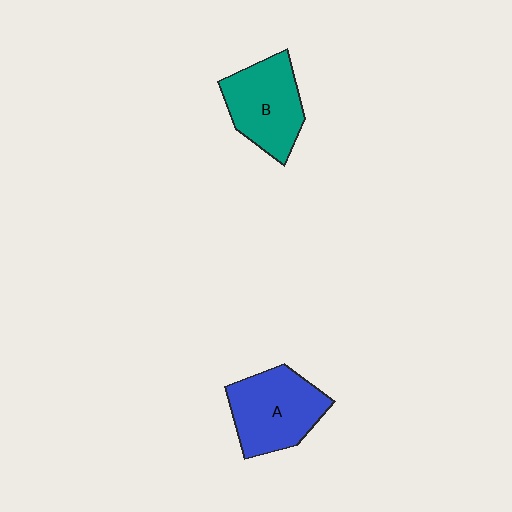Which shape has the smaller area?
Shape B (teal).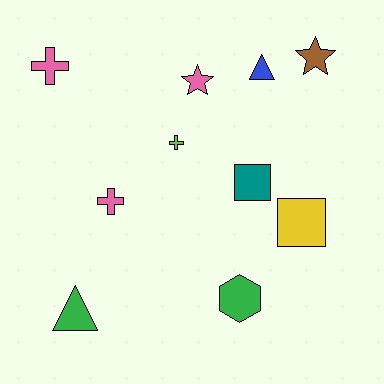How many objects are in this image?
There are 10 objects.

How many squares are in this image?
There are 2 squares.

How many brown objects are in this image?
There is 1 brown object.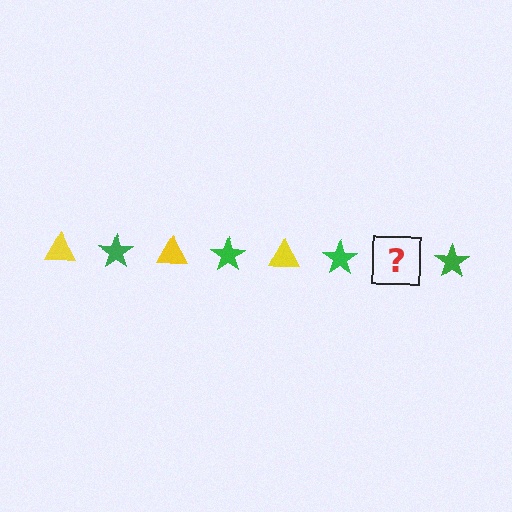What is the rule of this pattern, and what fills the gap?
The rule is that the pattern alternates between yellow triangle and green star. The gap should be filled with a yellow triangle.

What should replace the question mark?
The question mark should be replaced with a yellow triangle.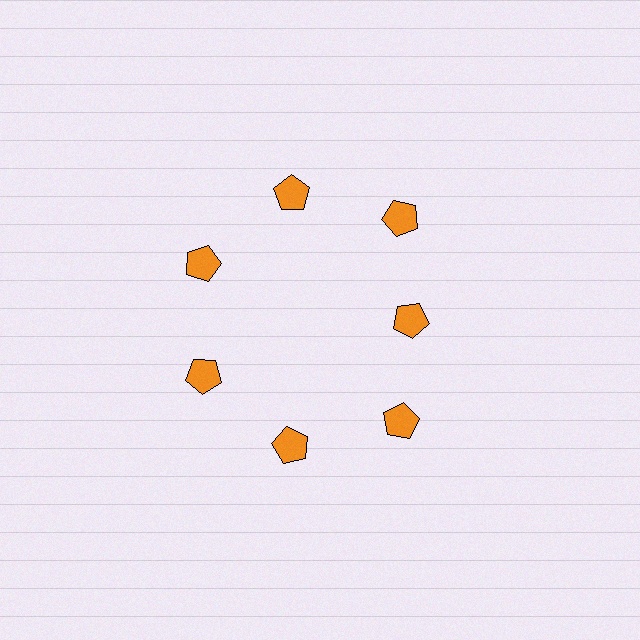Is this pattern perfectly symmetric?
No. The 7 orange pentagons are arranged in a ring, but one element near the 3 o'clock position is pulled inward toward the center, breaking the 7-fold rotational symmetry.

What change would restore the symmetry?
The symmetry would be restored by moving it outward, back onto the ring so that all 7 pentagons sit at equal angles and equal distance from the center.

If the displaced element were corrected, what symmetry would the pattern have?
It would have 7-fold rotational symmetry — the pattern would map onto itself every 51 degrees.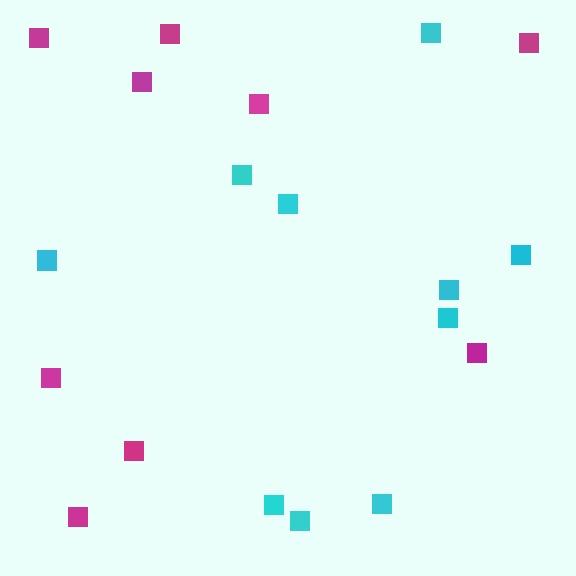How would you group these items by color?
There are 2 groups: one group of cyan squares (10) and one group of magenta squares (9).